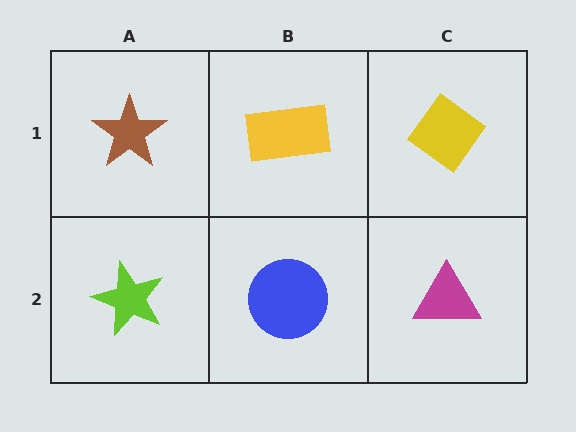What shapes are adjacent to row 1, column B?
A blue circle (row 2, column B), a brown star (row 1, column A), a yellow diamond (row 1, column C).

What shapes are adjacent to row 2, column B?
A yellow rectangle (row 1, column B), a lime star (row 2, column A), a magenta triangle (row 2, column C).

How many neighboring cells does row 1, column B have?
3.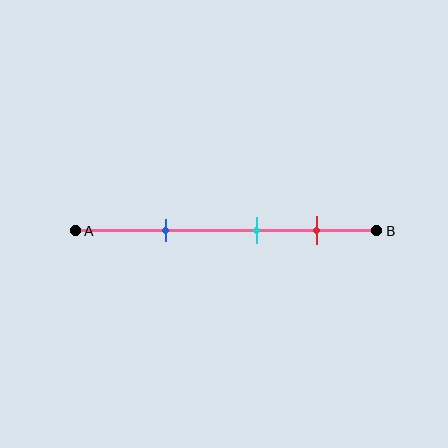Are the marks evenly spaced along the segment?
Yes, the marks are approximately evenly spaced.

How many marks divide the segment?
There are 3 marks dividing the segment.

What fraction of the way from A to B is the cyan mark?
The cyan mark is approximately 60% (0.6) of the way from A to B.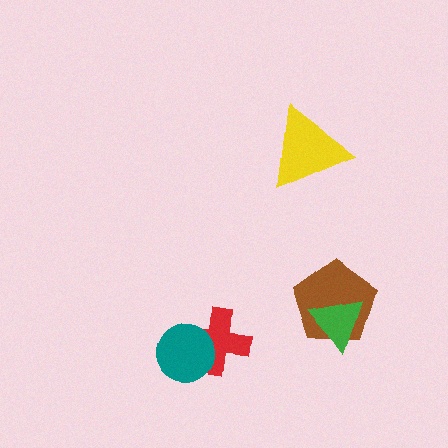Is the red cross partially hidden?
Yes, it is partially covered by another shape.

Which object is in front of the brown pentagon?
The green triangle is in front of the brown pentagon.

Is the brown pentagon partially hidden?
Yes, it is partially covered by another shape.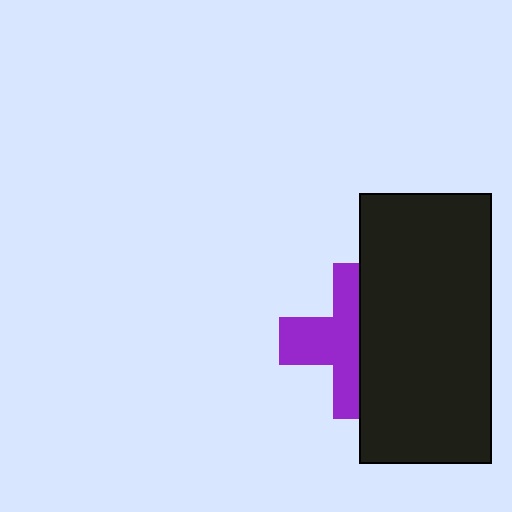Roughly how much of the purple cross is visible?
About half of it is visible (roughly 54%).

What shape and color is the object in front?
The object in front is a black rectangle.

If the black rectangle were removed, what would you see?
You would see the complete purple cross.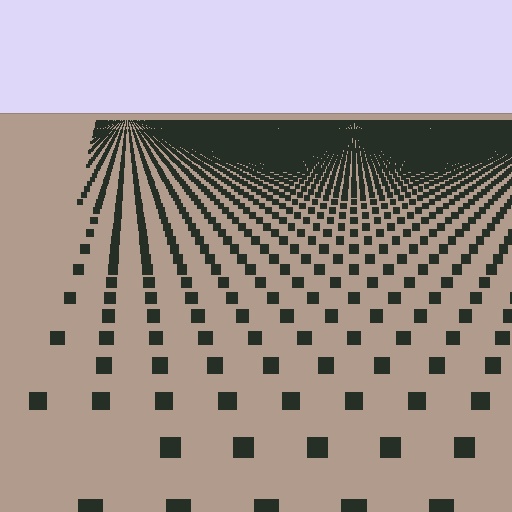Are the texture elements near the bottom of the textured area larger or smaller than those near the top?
Larger. Near the bottom, elements are closer to the viewer and appear at a bigger on-screen size.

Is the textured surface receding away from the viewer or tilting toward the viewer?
The surface is receding away from the viewer. Texture elements get smaller and denser toward the top.